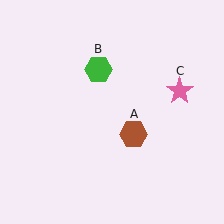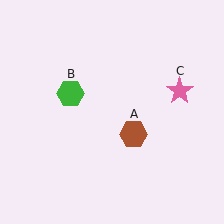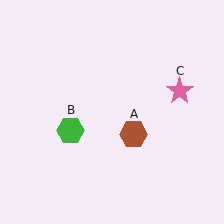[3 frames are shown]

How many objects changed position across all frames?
1 object changed position: green hexagon (object B).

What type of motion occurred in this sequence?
The green hexagon (object B) rotated counterclockwise around the center of the scene.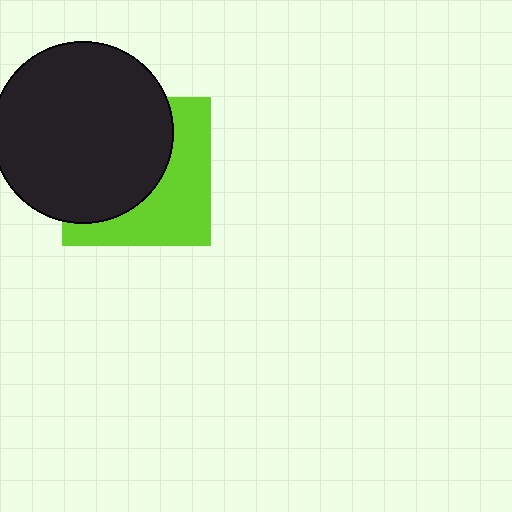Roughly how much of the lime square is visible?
A small part of it is visible (roughly 44%).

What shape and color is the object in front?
The object in front is a black circle.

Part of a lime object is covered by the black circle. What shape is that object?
It is a square.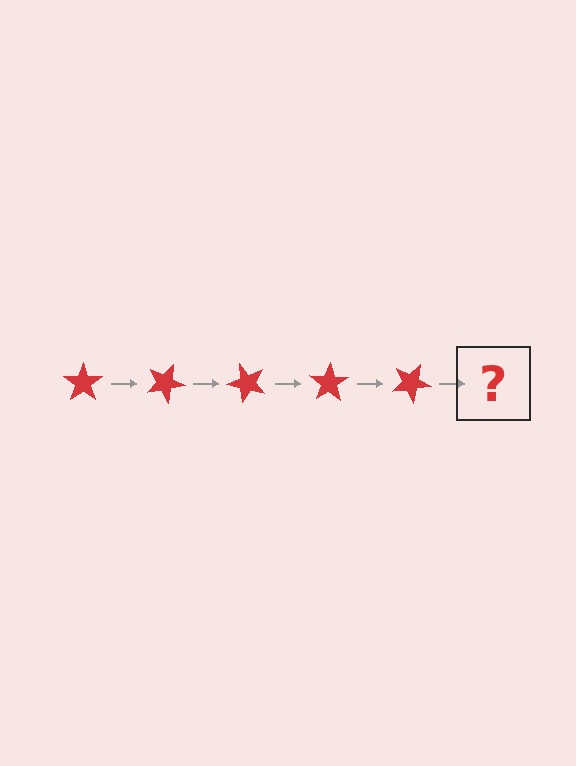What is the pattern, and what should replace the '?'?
The pattern is that the star rotates 25 degrees each step. The '?' should be a red star rotated 125 degrees.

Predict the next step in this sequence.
The next step is a red star rotated 125 degrees.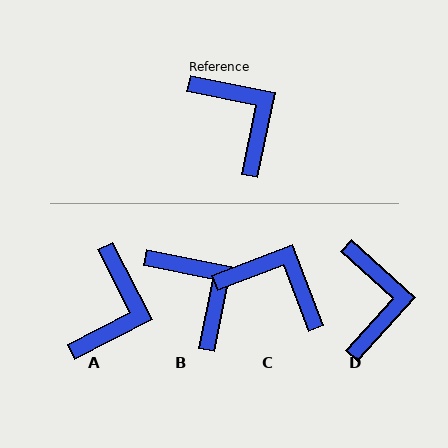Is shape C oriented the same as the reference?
No, it is off by about 32 degrees.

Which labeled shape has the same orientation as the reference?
B.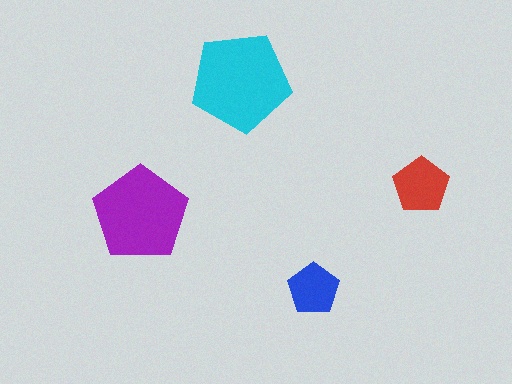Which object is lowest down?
The blue pentagon is bottommost.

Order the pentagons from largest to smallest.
the cyan one, the purple one, the red one, the blue one.